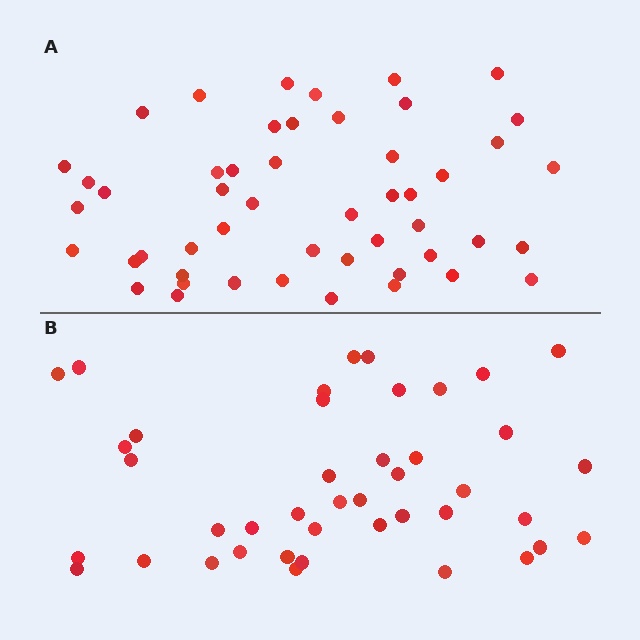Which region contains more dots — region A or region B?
Region A (the top region) has more dots.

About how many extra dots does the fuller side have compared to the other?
Region A has roughly 8 or so more dots than region B.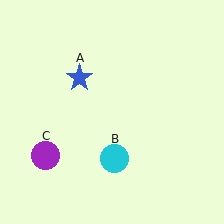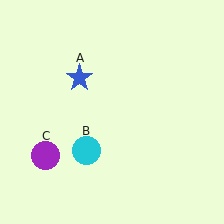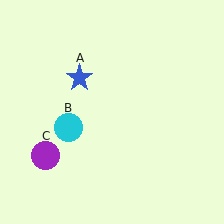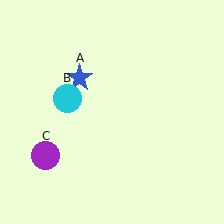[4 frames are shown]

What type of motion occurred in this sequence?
The cyan circle (object B) rotated clockwise around the center of the scene.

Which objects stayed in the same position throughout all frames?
Blue star (object A) and purple circle (object C) remained stationary.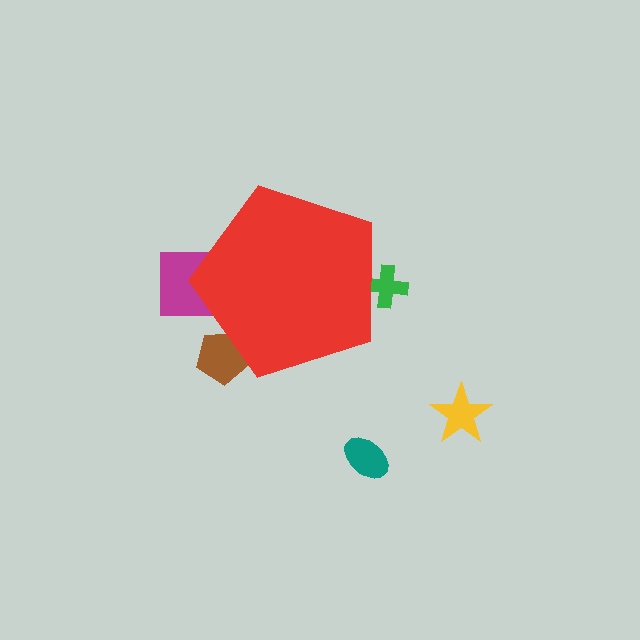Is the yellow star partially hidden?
No, the yellow star is fully visible.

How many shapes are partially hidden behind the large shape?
3 shapes are partially hidden.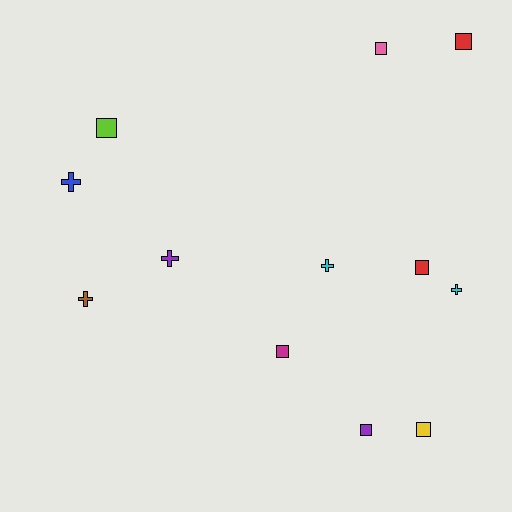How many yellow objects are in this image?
There is 1 yellow object.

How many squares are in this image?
There are 7 squares.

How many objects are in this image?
There are 12 objects.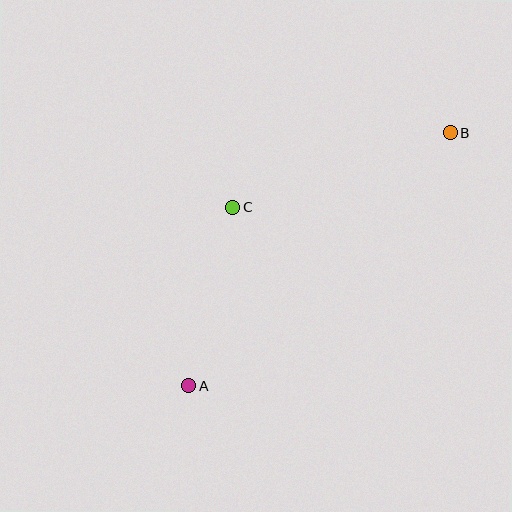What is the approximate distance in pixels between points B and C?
The distance between B and C is approximately 229 pixels.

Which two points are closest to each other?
Points A and C are closest to each other.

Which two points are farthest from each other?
Points A and B are farthest from each other.